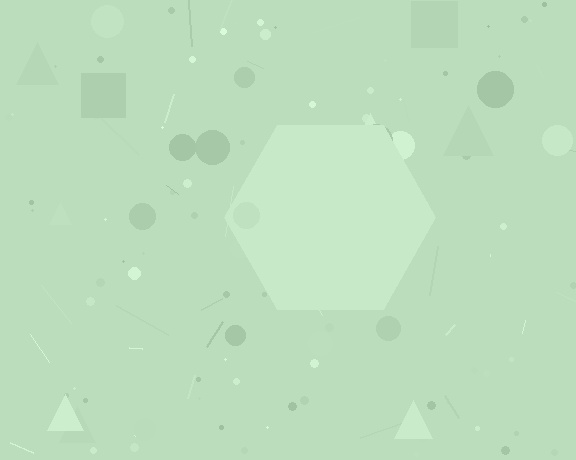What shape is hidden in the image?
A hexagon is hidden in the image.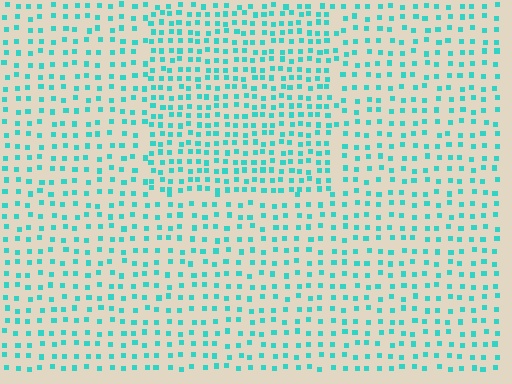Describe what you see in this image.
The image contains small cyan elements arranged at two different densities. A rectangle-shaped region is visible where the elements are more densely packed than the surrounding area.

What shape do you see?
I see a rectangle.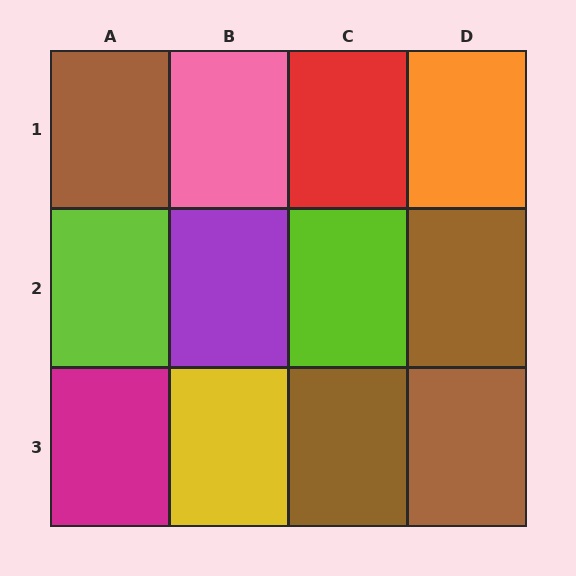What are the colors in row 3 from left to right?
Magenta, yellow, brown, brown.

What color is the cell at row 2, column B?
Purple.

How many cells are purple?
1 cell is purple.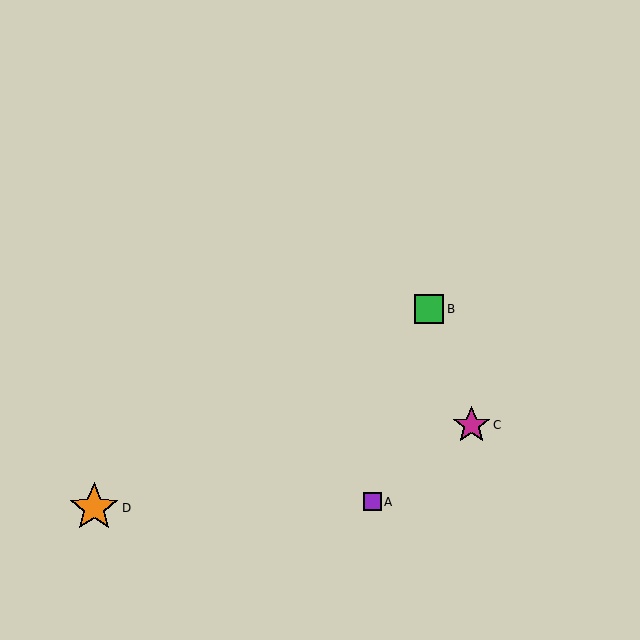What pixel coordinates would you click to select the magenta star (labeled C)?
Click at (471, 425) to select the magenta star C.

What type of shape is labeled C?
Shape C is a magenta star.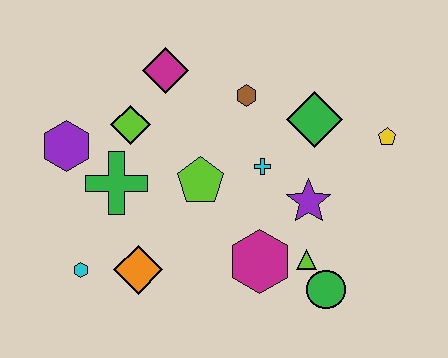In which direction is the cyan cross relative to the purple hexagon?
The cyan cross is to the right of the purple hexagon.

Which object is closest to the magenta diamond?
The lime diamond is closest to the magenta diamond.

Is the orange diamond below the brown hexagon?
Yes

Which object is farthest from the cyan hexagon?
The yellow pentagon is farthest from the cyan hexagon.